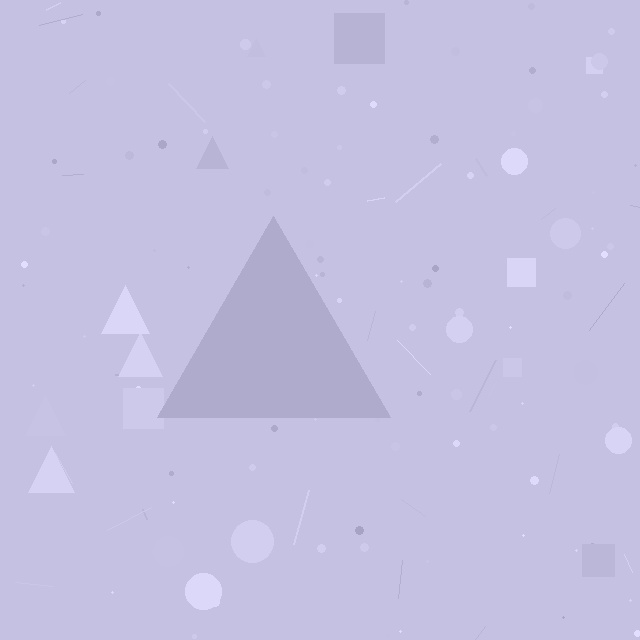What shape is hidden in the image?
A triangle is hidden in the image.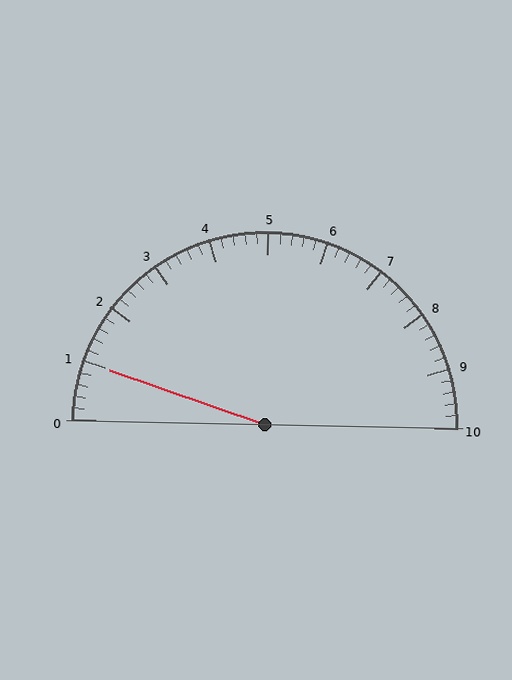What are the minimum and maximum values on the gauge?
The gauge ranges from 0 to 10.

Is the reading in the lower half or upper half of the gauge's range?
The reading is in the lower half of the range (0 to 10).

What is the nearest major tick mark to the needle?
The nearest major tick mark is 1.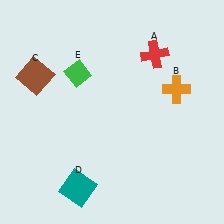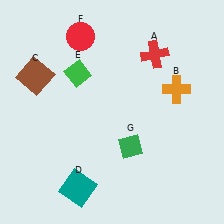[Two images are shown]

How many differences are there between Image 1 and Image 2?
There are 2 differences between the two images.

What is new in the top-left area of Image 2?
A red circle (F) was added in the top-left area of Image 2.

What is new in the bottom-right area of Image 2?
A green diamond (G) was added in the bottom-right area of Image 2.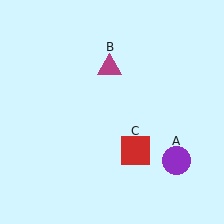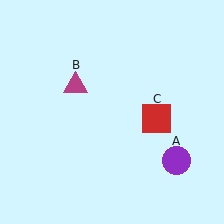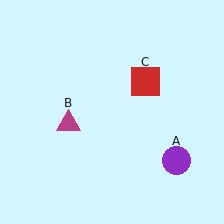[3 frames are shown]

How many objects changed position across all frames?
2 objects changed position: magenta triangle (object B), red square (object C).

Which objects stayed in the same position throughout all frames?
Purple circle (object A) remained stationary.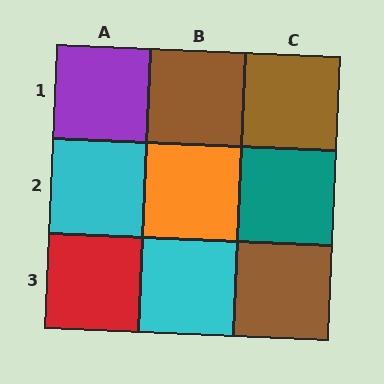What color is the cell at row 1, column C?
Brown.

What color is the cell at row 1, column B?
Brown.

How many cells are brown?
3 cells are brown.